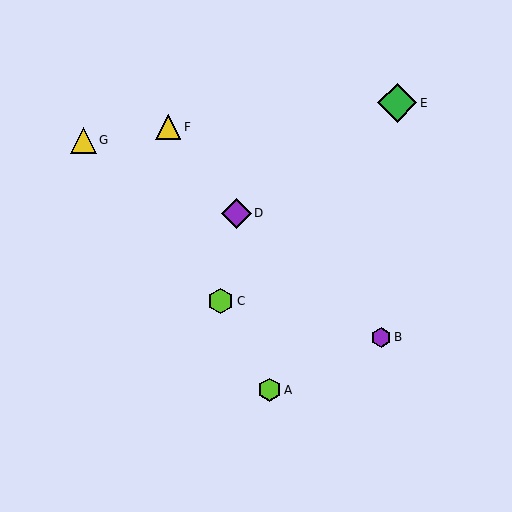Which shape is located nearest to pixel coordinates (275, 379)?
The lime hexagon (labeled A) at (269, 390) is nearest to that location.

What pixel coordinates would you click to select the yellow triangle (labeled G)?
Click at (83, 140) to select the yellow triangle G.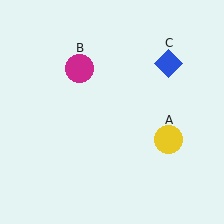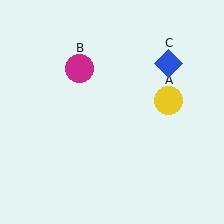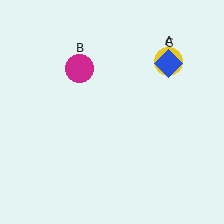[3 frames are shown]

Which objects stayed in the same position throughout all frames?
Magenta circle (object B) and blue diamond (object C) remained stationary.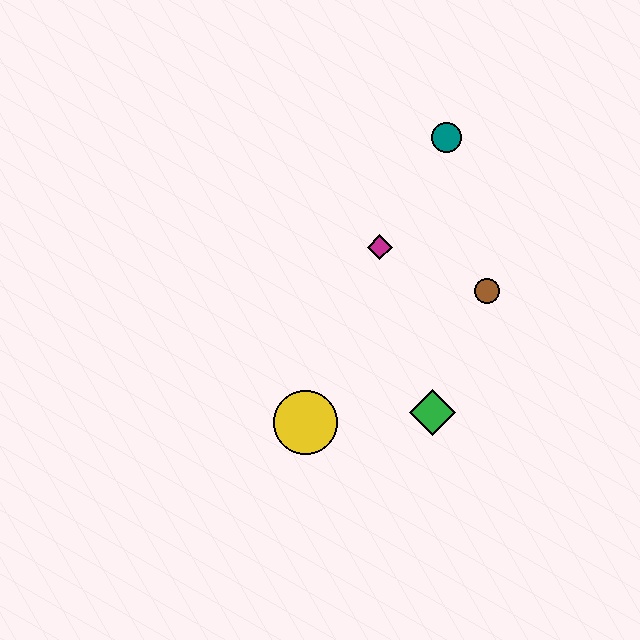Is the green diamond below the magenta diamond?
Yes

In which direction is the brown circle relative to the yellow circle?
The brown circle is to the right of the yellow circle.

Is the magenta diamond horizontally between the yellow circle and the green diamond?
Yes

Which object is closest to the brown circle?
The magenta diamond is closest to the brown circle.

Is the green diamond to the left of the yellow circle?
No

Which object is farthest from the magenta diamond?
The yellow circle is farthest from the magenta diamond.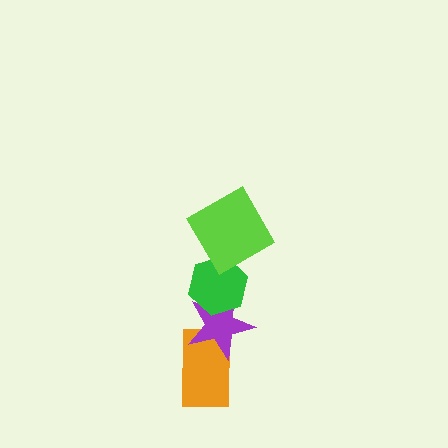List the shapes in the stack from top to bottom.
From top to bottom: the lime diamond, the green hexagon, the purple star, the orange rectangle.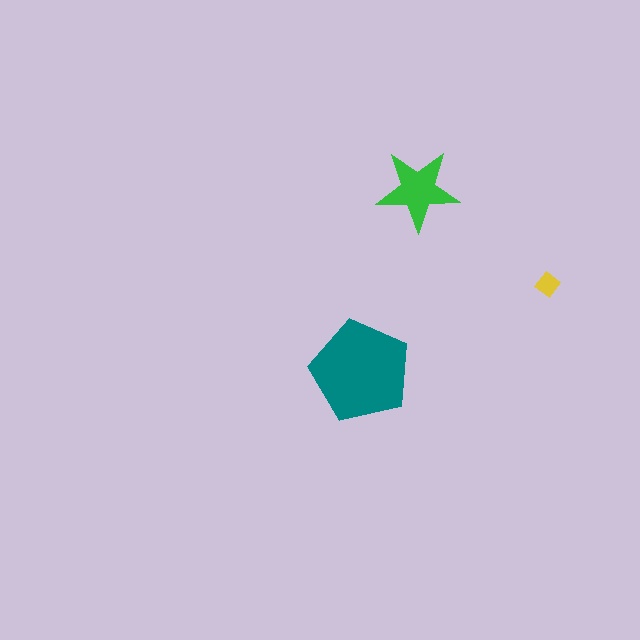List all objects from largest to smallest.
The teal pentagon, the green star, the yellow diamond.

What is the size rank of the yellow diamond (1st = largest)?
3rd.